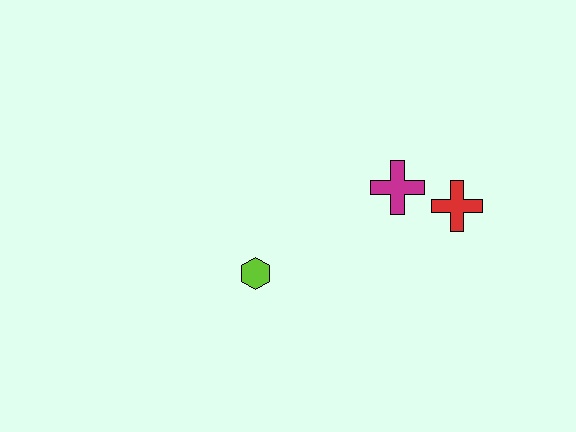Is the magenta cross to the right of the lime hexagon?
Yes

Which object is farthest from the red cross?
The lime hexagon is farthest from the red cross.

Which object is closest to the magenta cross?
The red cross is closest to the magenta cross.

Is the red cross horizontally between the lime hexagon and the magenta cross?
No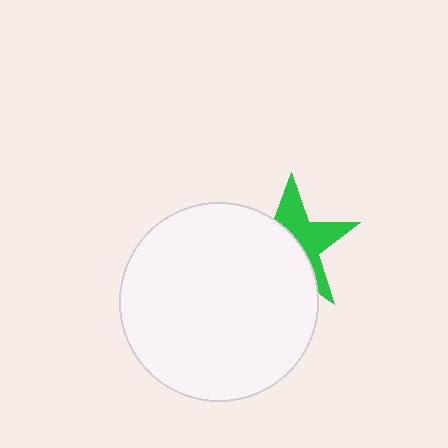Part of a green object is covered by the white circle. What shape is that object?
It is a star.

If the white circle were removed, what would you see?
You would see the complete green star.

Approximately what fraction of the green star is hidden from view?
Roughly 55% of the green star is hidden behind the white circle.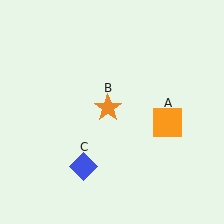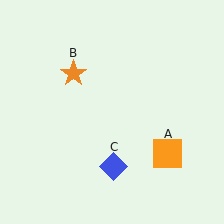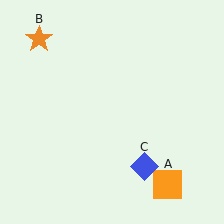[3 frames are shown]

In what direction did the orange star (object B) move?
The orange star (object B) moved up and to the left.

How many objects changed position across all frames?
3 objects changed position: orange square (object A), orange star (object B), blue diamond (object C).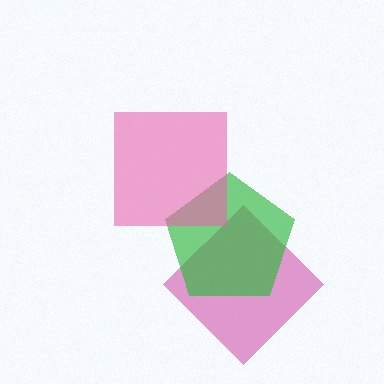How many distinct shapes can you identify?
There are 3 distinct shapes: a magenta diamond, a green pentagon, a pink square.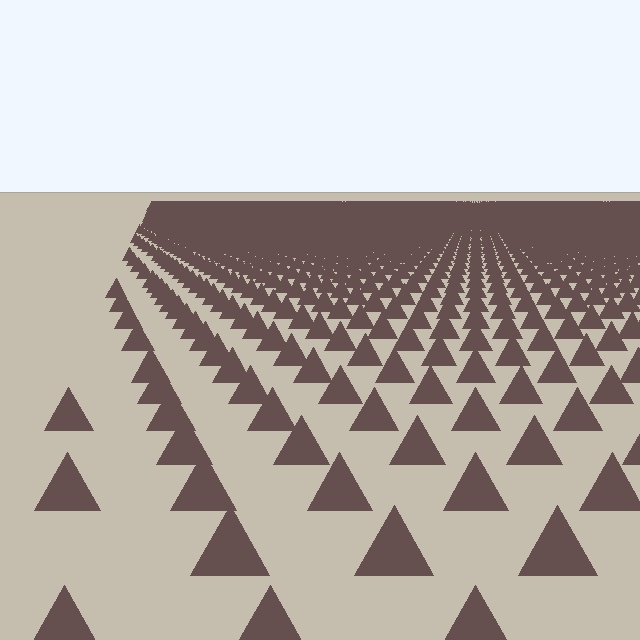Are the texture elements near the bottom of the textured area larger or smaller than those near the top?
Larger. Near the bottom, elements are closer to the viewer and appear at a bigger on-screen size.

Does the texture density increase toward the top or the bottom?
Density increases toward the top.